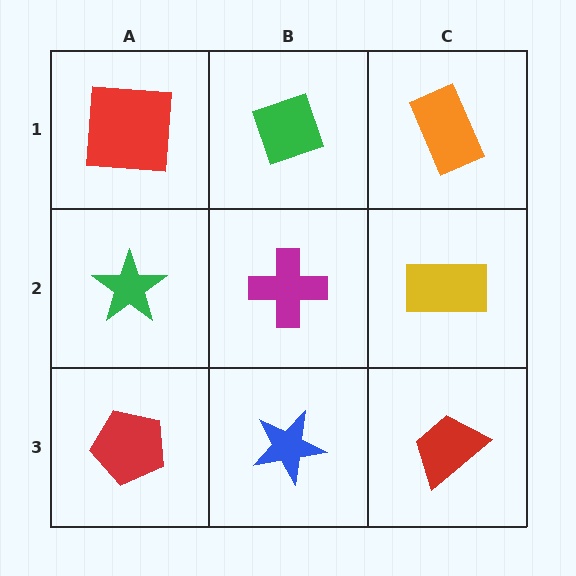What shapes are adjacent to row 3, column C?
A yellow rectangle (row 2, column C), a blue star (row 3, column B).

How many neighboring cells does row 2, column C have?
3.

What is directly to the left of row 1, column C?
A green diamond.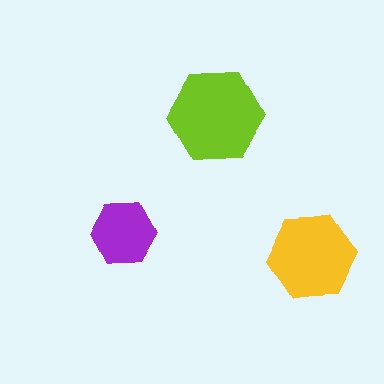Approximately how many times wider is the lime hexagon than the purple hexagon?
About 1.5 times wider.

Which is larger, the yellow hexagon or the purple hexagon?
The yellow one.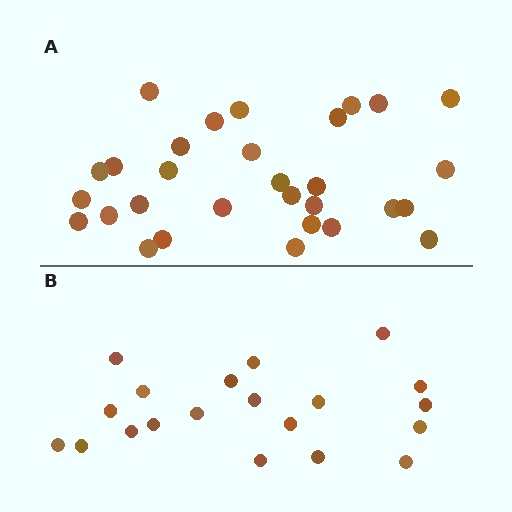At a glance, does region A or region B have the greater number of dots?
Region A (the top region) has more dots.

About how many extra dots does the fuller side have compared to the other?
Region A has roughly 10 or so more dots than region B.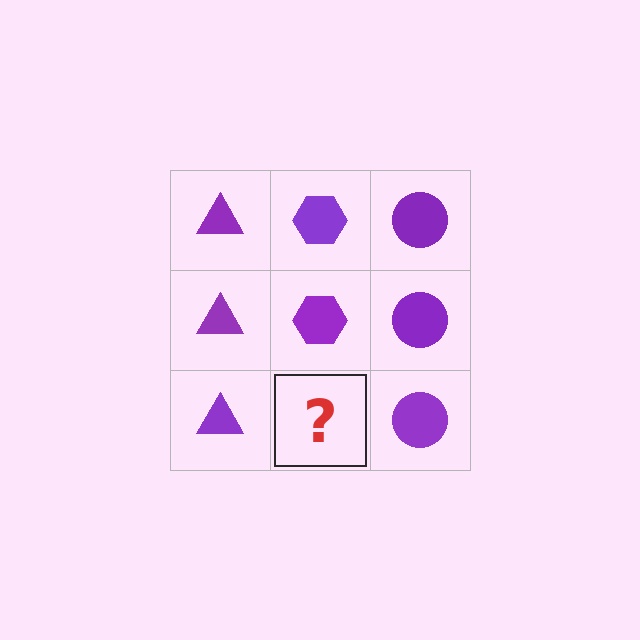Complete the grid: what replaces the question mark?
The question mark should be replaced with a purple hexagon.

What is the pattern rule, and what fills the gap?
The rule is that each column has a consistent shape. The gap should be filled with a purple hexagon.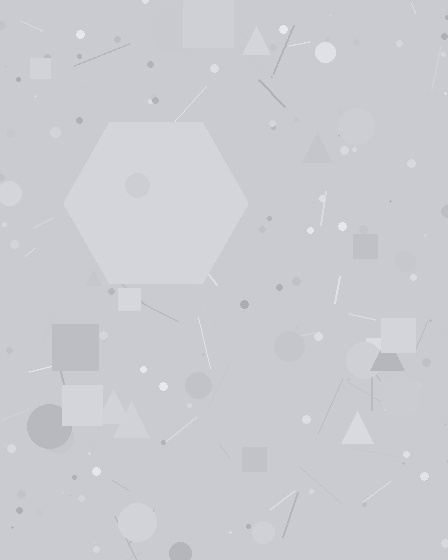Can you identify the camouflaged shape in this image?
The camouflaged shape is a hexagon.